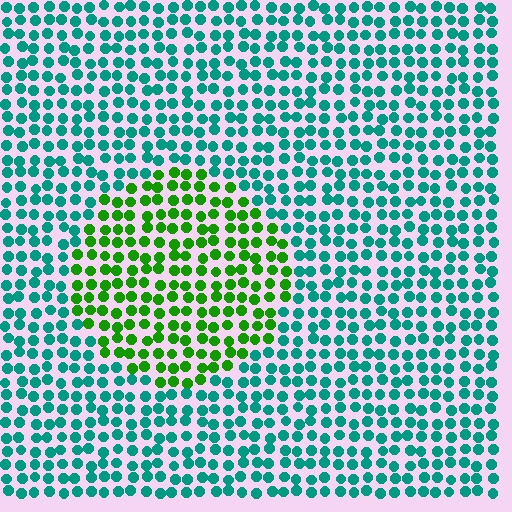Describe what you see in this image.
The image is filled with small teal elements in a uniform arrangement. A circle-shaped region is visible where the elements are tinted to a slightly different hue, forming a subtle color boundary.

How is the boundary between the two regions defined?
The boundary is defined purely by a slight shift in hue (about 57 degrees). Spacing, size, and orientation are identical on both sides.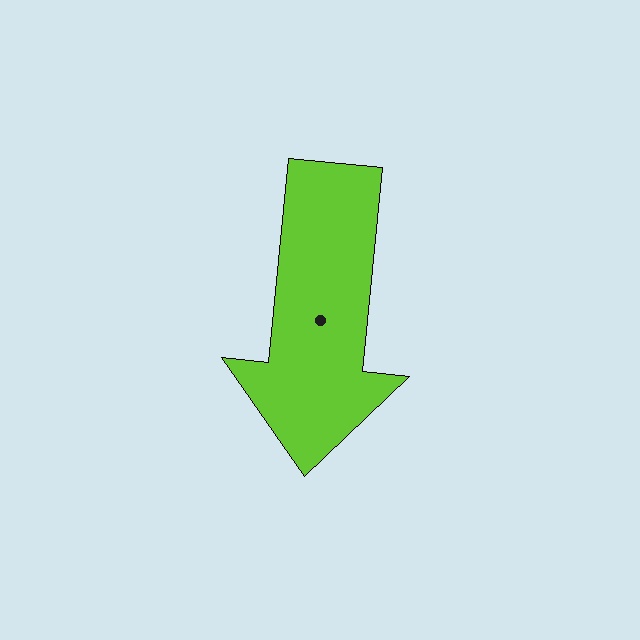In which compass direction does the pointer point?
South.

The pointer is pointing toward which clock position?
Roughly 6 o'clock.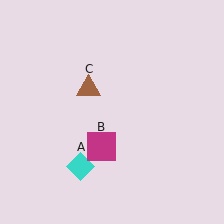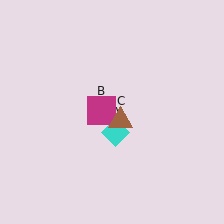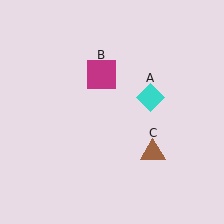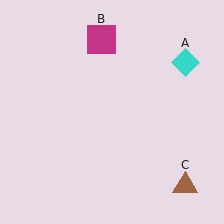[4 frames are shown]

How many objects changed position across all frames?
3 objects changed position: cyan diamond (object A), magenta square (object B), brown triangle (object C).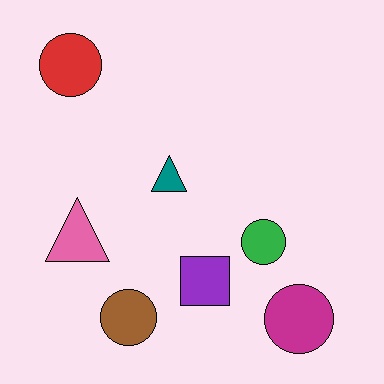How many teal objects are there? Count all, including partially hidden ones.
There is 1 teal object.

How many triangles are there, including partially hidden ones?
There are 2 triangles.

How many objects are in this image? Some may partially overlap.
There are 7 objects.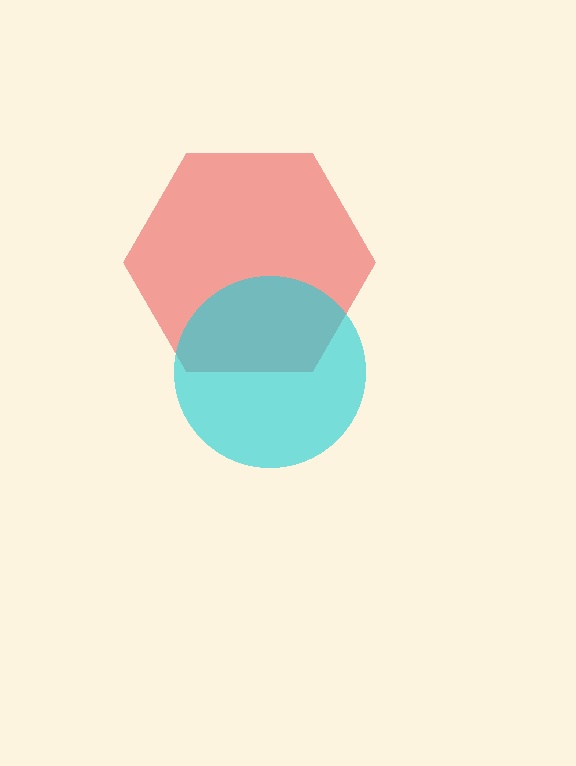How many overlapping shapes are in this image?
There are 2 overlapping shapes in the image.